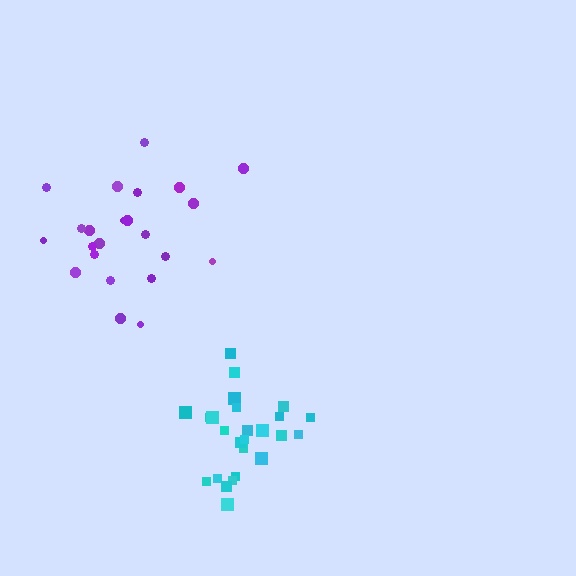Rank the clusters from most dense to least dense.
cyan, purple.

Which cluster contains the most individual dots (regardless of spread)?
Cyan (25).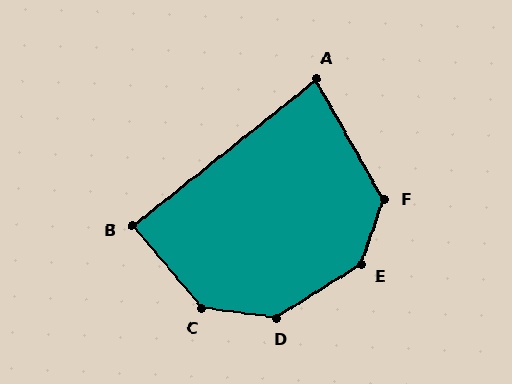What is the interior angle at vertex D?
Approximately 140 degrees (obtuse).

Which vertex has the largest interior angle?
E, at approximately 141 degrees.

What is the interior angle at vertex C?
Approximately 138 degrees (obtuse).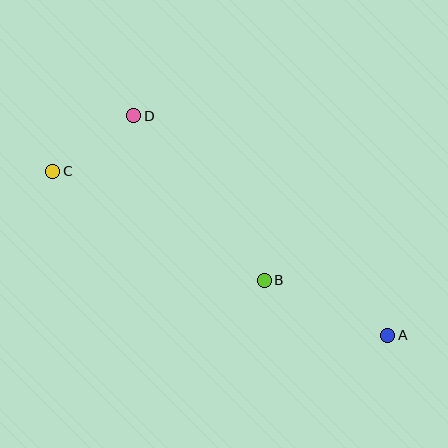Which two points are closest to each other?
Points C and D are closest to each other.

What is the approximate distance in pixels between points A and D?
The distance between A and D is approximately 336 pixels.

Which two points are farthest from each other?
Points A and C are farthest from each other.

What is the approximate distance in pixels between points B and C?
The distance between B and C is approximately 238 pixels.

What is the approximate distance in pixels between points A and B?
The distance between A and B is approximately 135 pixels.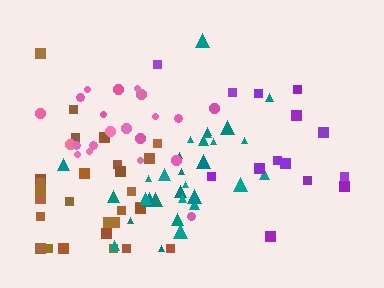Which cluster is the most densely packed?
Teal.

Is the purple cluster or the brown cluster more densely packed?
Brown.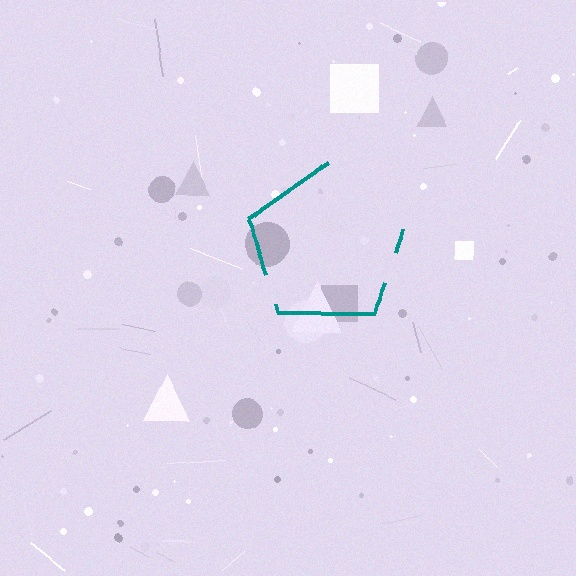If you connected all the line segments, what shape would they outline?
They would outline a pentagon.